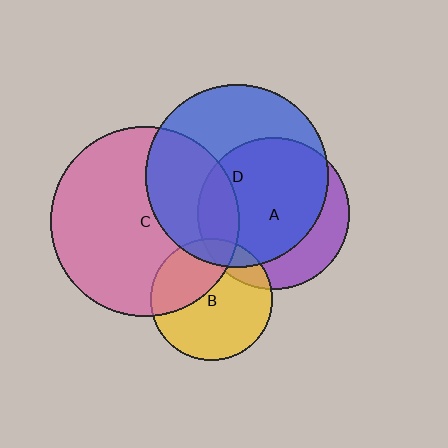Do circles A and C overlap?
Yes.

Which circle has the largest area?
Circle C (pink).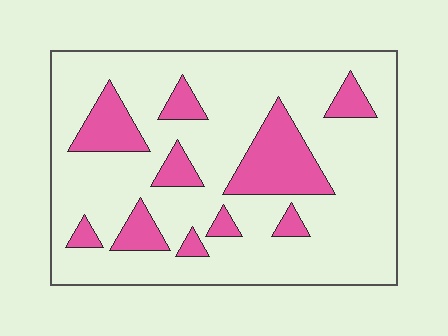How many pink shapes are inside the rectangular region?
10.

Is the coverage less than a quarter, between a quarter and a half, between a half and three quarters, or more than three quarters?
Less than a quarter.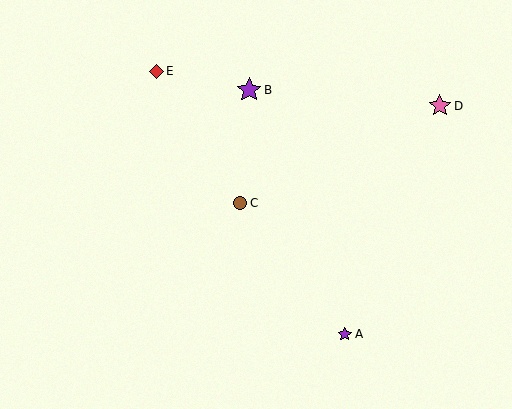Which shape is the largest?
The purple star (labeled B) is the largest.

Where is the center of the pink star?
The center of the pink star is at (440, 106).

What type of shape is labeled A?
Shape A is a purple star.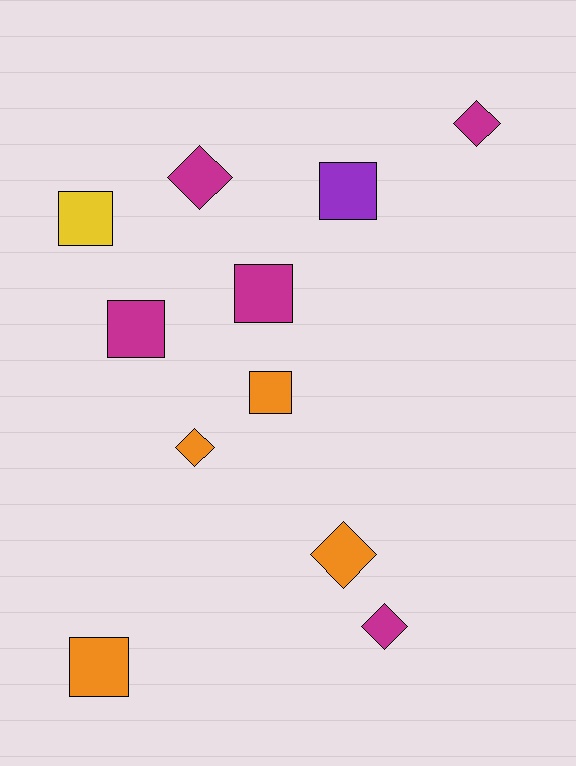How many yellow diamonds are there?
There are no yellow diamonds.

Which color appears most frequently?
Magenta, with 5 objects.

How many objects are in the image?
There are 11 objects.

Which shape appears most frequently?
Square, with 6 objects.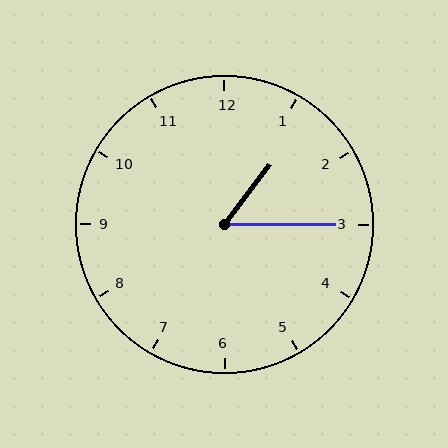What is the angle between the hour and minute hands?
Approximately 52 degrees.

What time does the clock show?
1:15.